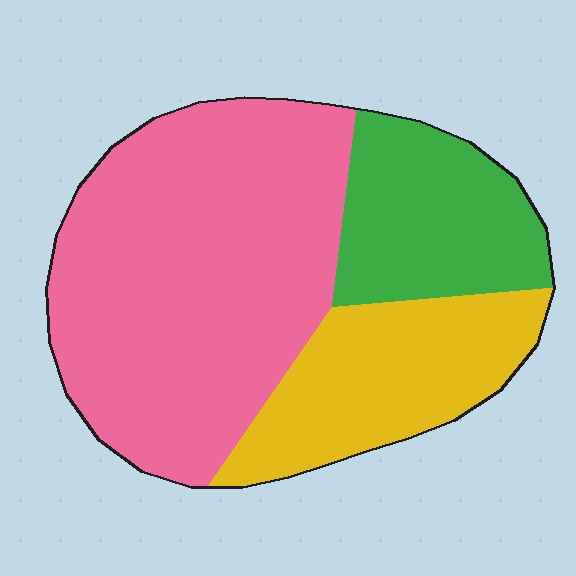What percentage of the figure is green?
Green takes up less than a quarter of the figure.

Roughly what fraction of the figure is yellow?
Yellow takes up about one quarter (1/4) of the figure.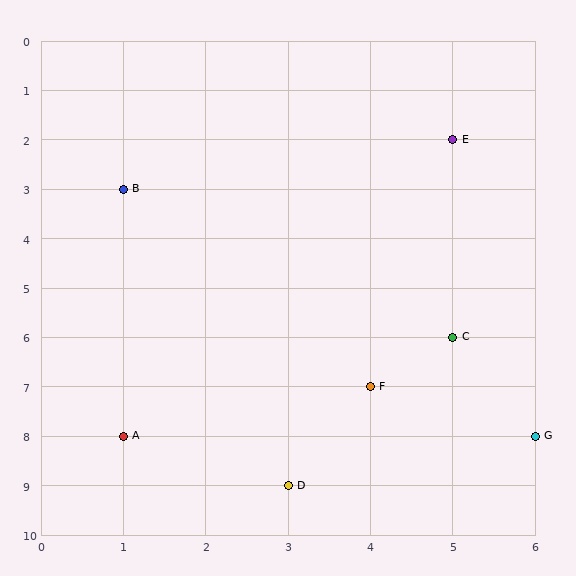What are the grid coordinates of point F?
Point F is at grid coordinates (4, 7).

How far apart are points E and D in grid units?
Points E and D are 2 columns and 7 rows apart (about 7.3 grid units diagonally).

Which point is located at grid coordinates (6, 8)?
Point G is at (6, 8).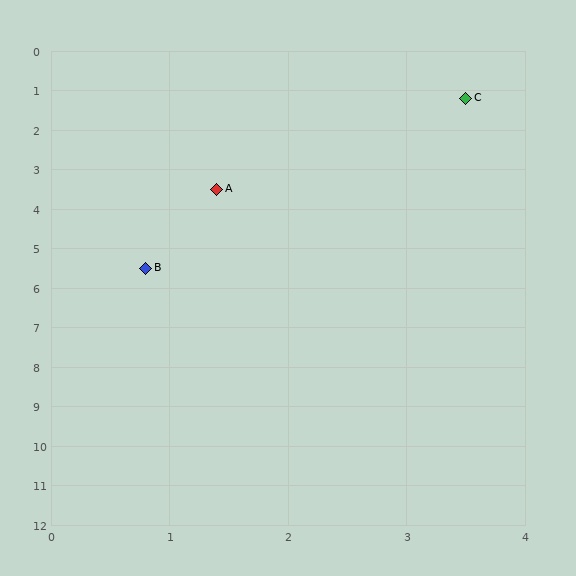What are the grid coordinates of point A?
Point A is at approximately (1.4, 3.5).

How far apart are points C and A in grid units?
Points C and A are about 3.1 grid units apart.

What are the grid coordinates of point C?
Point C is at approximately (3.5, 1.2).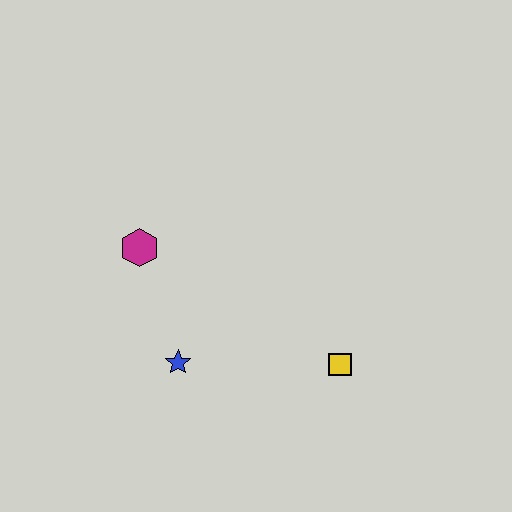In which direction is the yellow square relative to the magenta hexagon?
The yellow square is to the right of the magenta hexagon.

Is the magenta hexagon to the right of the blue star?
No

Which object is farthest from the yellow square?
The magenta hexagon is farthest from the yellow square.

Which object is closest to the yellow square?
The blue star is closest to the yellow square.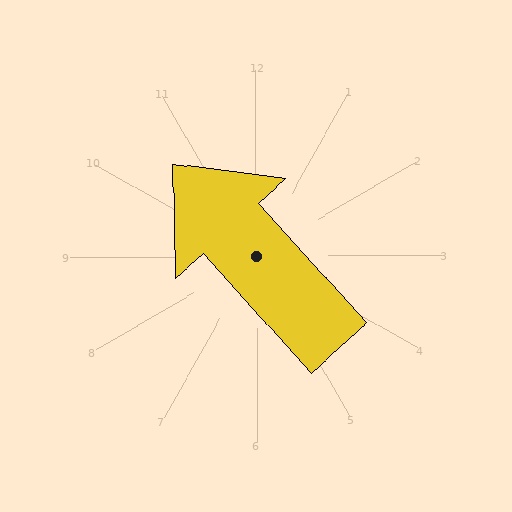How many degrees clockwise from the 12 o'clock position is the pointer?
Approximately 318 degrees.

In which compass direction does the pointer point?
Northwest.